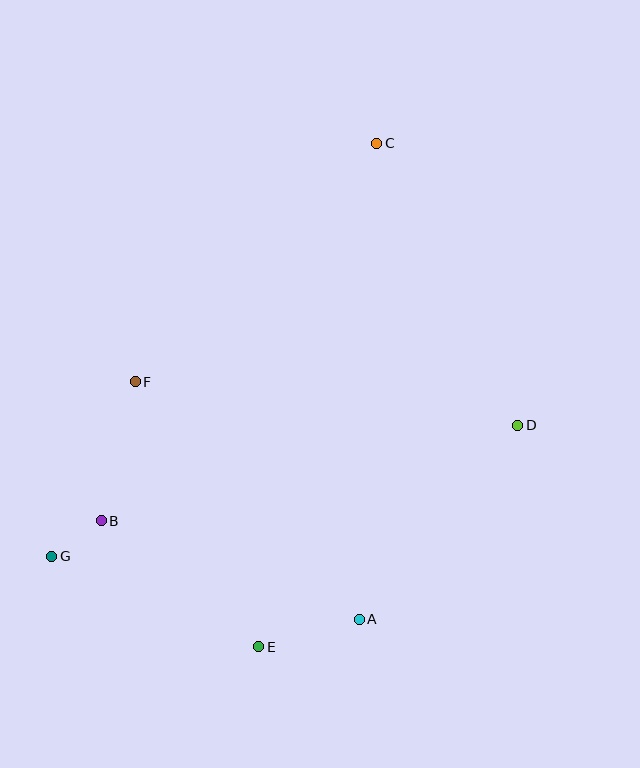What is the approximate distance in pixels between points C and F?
The distance between C and F is approximately 340 pixels.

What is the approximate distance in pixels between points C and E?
The distance between C and E is approximately 517 pixels.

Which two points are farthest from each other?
Points C and G are farthest from each other.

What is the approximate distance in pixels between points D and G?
The distance between D and G is approximately 484 pixels.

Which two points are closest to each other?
Points B and G are closest to each other.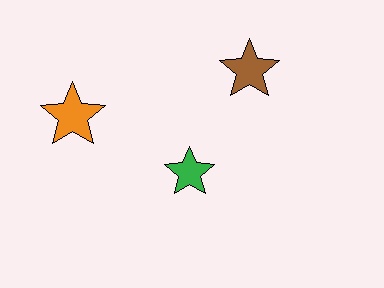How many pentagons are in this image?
There are no pentagons.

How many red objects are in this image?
There are no red objects.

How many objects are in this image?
There are 3 objects.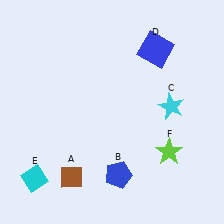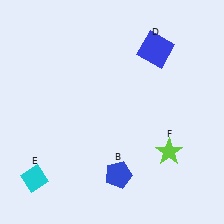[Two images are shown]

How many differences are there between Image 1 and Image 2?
There are 2 differences between the two images.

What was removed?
The cyan star (C), the brown diamond (A) were removed in Image 2.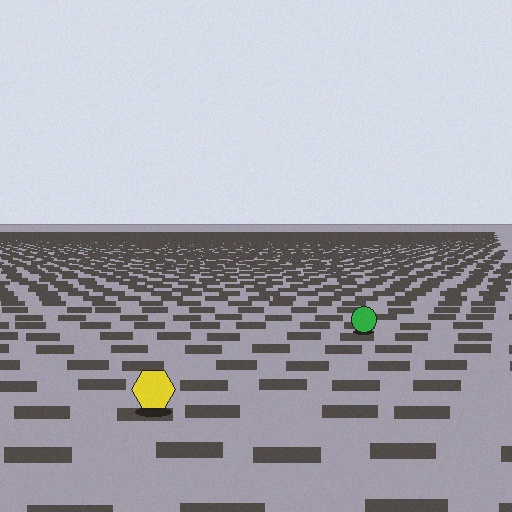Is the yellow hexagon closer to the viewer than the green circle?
Yes. The yellow hexagon is closer — you can tell from the texture gradient: the ground texture is coarser near it.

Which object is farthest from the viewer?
The green circle is farthest from the viewer. It appears smaller and the ground texture around it is denser.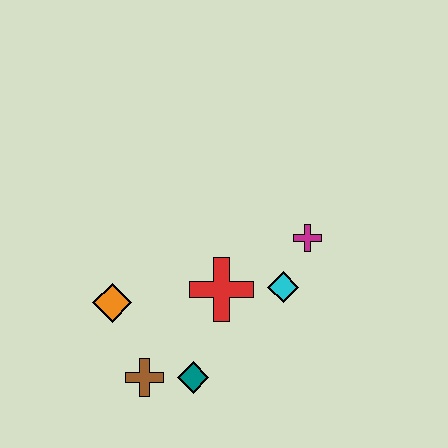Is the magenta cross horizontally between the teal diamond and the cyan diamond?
No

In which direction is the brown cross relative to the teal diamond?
The brown cross is to the left of the teal diamond.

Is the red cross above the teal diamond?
Yes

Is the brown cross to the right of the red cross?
No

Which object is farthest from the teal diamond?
The magenta cross is farthest from the teal diamond.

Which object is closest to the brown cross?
The teal diamond is closest to the brown cross.